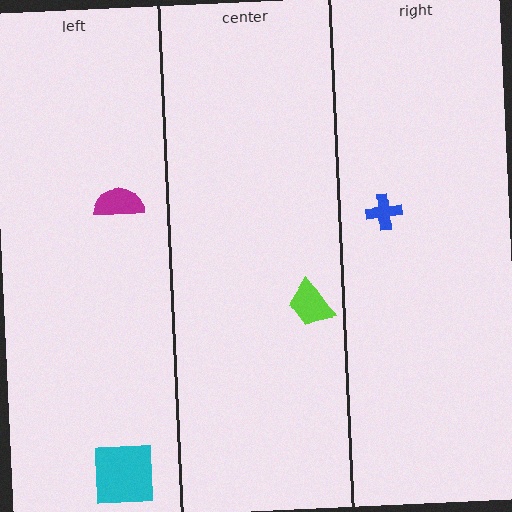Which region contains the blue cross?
The right region.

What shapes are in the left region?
The cyan square, the magenta semicircle.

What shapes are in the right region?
The blue cross.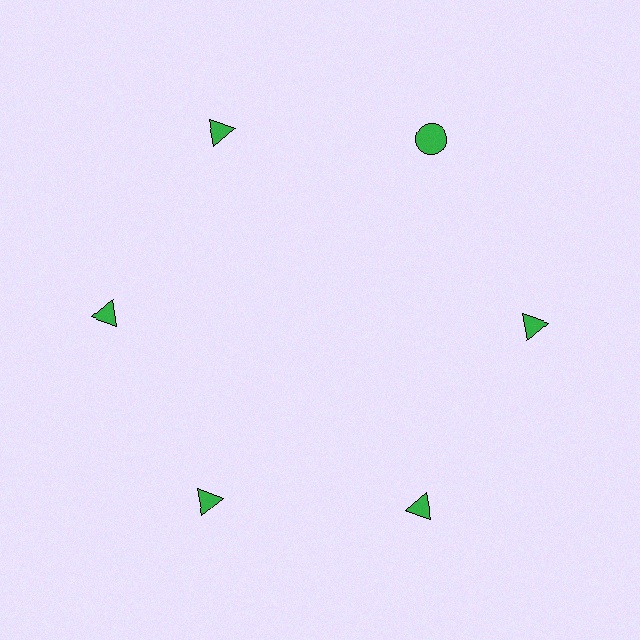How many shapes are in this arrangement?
There are 6 shapes arranged in a ring pattern.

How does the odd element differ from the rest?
It has a different shape: circle instead of triangle.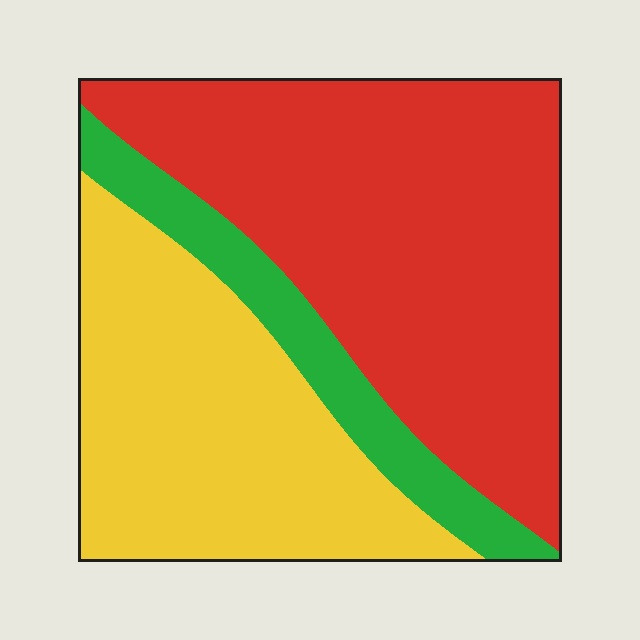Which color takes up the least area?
Green, at roughly 15%.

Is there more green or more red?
Red.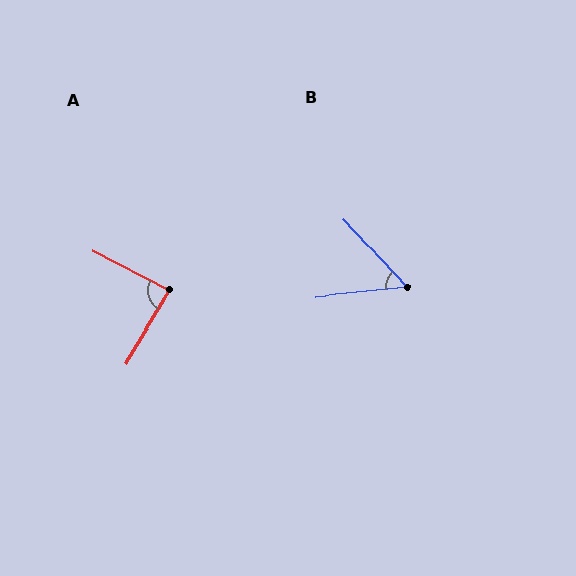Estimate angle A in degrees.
Approximately 86 degrees.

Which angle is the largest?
A, at approximately 86 degrees.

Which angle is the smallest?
B, at approximately 53 degrees.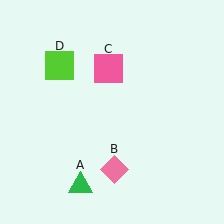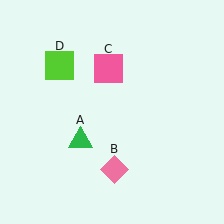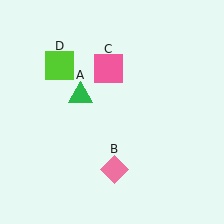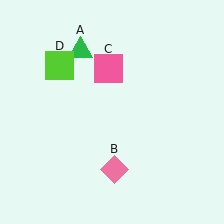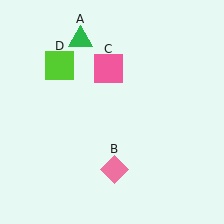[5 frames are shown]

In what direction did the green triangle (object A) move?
The green triangle (object A) moved up.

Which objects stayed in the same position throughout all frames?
Pink diamond (object B) and pink square (object C) and lime square (object D) remained stationary.